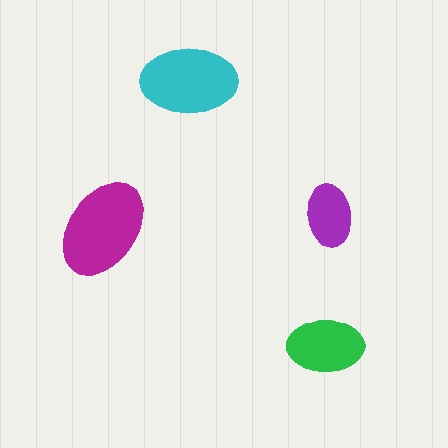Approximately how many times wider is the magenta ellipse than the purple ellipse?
About 1.5 times wider.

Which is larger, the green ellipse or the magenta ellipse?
The magenta one.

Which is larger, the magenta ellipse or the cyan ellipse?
The magenta one.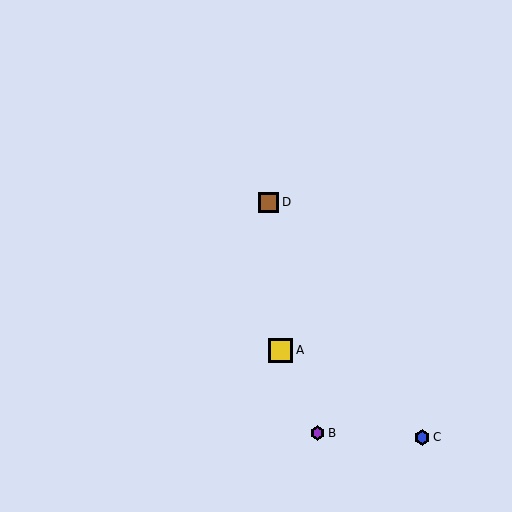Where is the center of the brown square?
The center of the brown square is at (269, 202).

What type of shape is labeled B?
Shape B is a purple hexagon.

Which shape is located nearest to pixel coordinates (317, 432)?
The purple hexagon (labeled B) at (317, 433) is nearest to that location.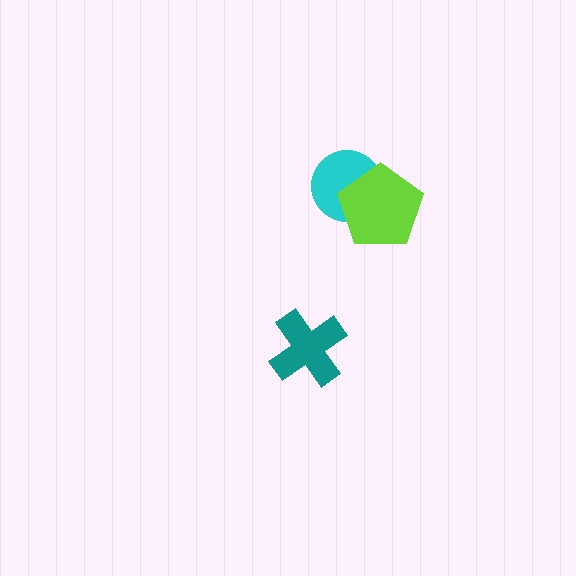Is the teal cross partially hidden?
No, no other shape covers it.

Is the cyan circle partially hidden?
Yes, it is partially covered by another shape.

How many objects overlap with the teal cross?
0 objects overlap with the teal cross.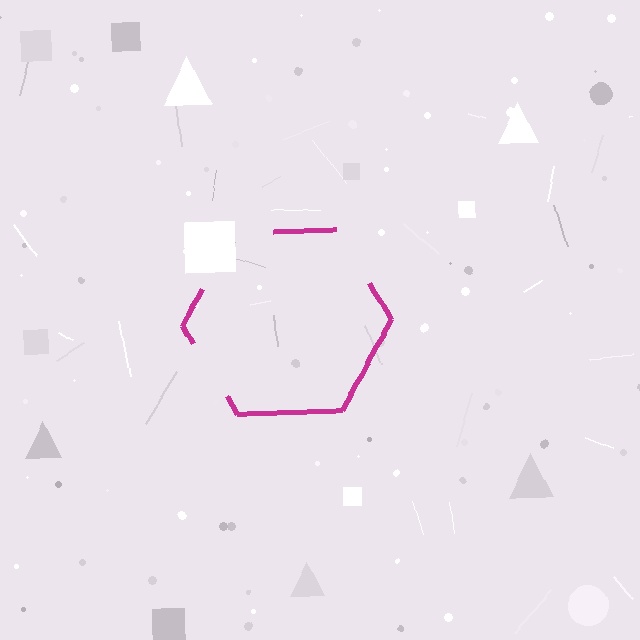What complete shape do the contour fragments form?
The contour fragments form a hexagon.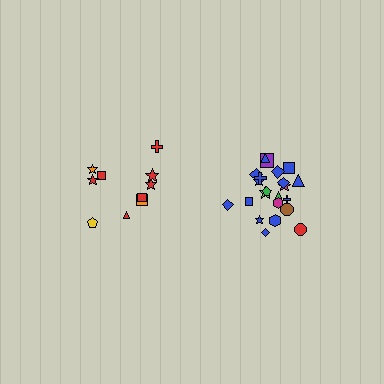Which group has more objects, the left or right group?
The right group.